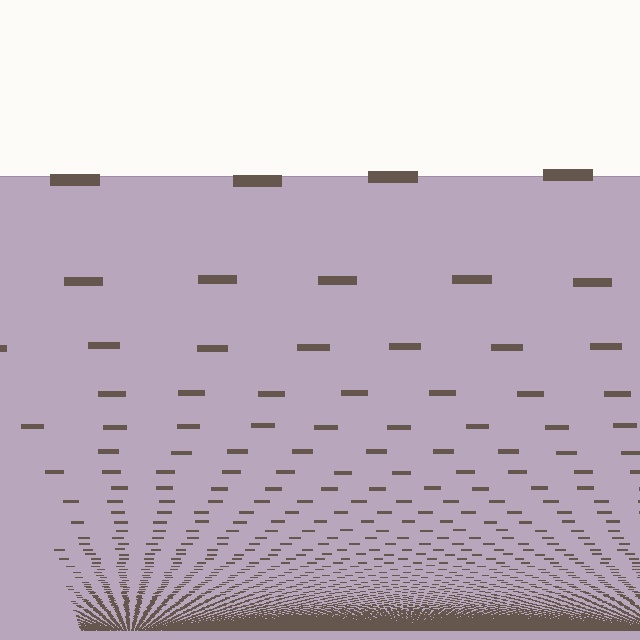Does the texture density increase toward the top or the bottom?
Density increases toward the bottom.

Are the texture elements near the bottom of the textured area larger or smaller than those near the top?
Smaller. The gradient is inverted — elements near the bottom are smaller and denser.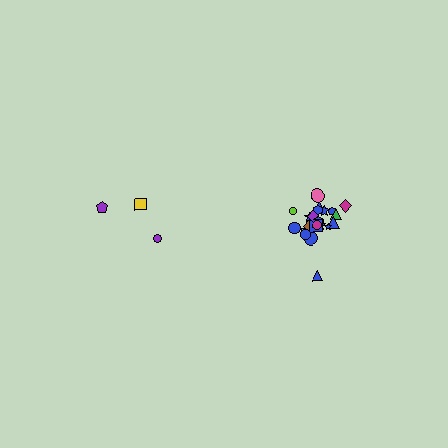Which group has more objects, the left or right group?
The right group.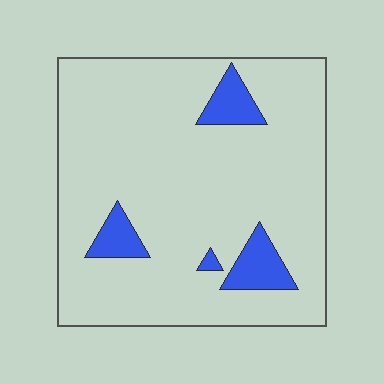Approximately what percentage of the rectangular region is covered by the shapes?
Approximately 10%.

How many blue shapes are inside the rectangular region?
4.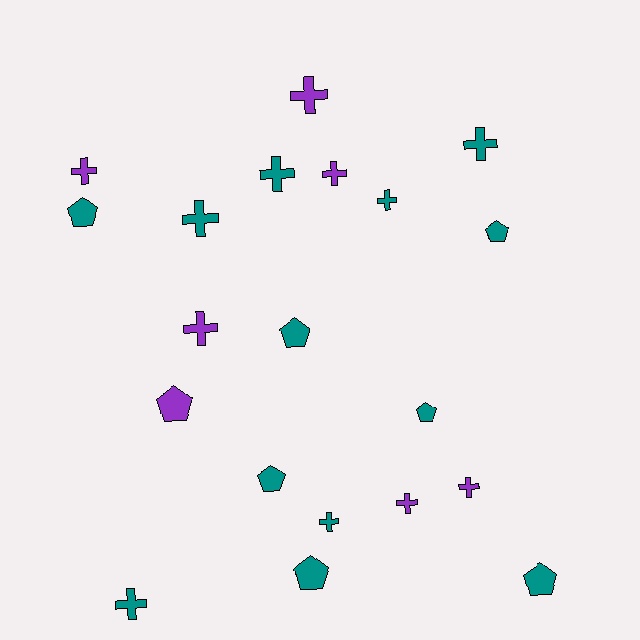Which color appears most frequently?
Teal, with 13 objects.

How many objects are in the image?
There are 20 objects.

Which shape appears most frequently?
Cross, with 12 objects.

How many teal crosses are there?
There are 6 teal crosses.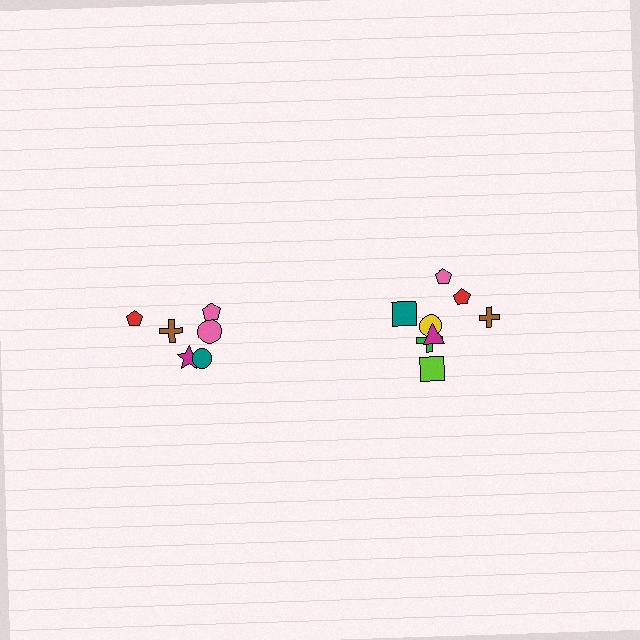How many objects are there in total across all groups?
There are 14 objects.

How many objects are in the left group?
There are 6 objects.